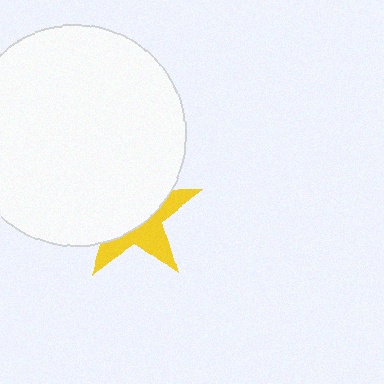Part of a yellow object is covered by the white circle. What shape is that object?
It is a star.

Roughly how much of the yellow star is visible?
A small part of it is visible (roughly 40%).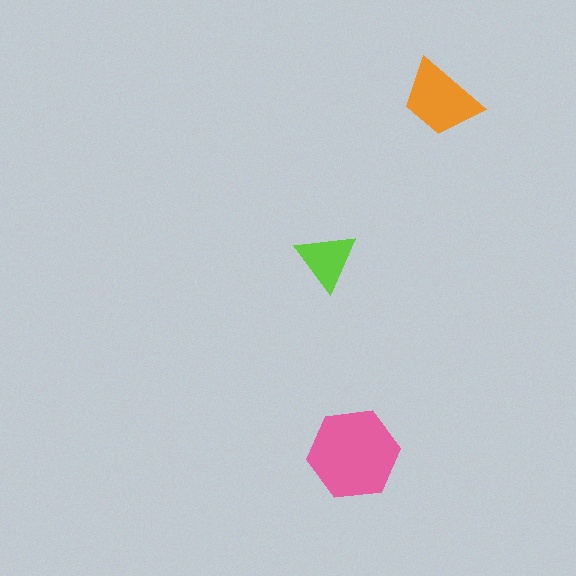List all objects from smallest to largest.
The lime triangle, the orange trapezoid, the pink hexagon.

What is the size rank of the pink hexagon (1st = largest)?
1st.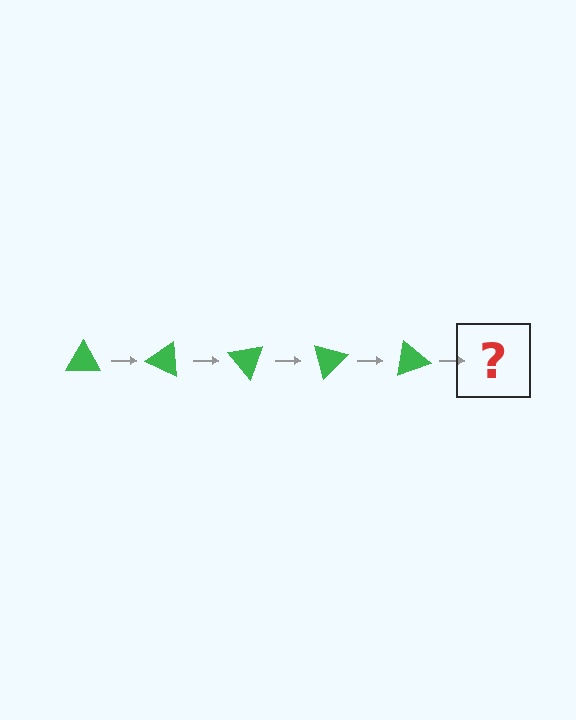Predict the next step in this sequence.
The next step is a green triangle rotated 125 degrees.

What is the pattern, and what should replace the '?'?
The pattern is that the triangle rotates 25 degrees each step. The '?' should be a green triangle rotated 125 degrees.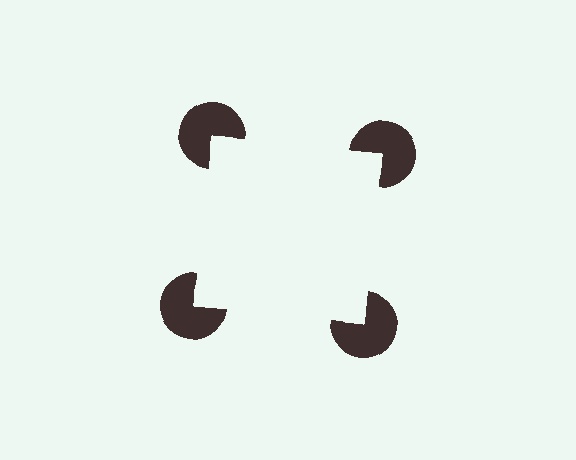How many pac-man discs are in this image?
There are 4 — one at each vertex of the illusory square.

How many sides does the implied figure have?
4 sides.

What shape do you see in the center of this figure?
An illusory square — its edges are inferred from the aligned wedge cuts in the pac-man discs, not physically drawn.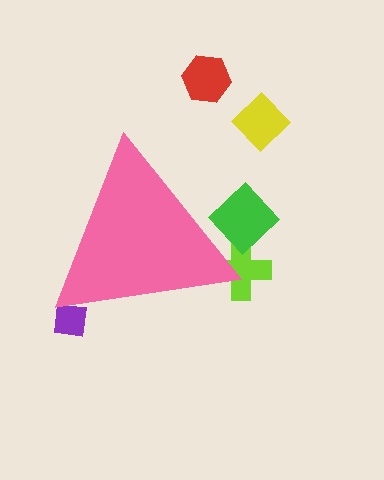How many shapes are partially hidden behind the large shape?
3 shapes are partially hidden.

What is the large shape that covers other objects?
A pink triangle.